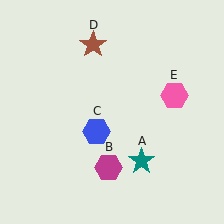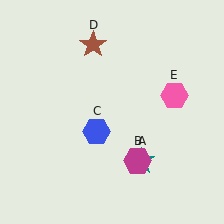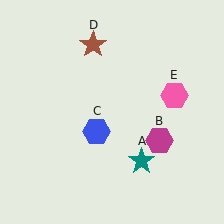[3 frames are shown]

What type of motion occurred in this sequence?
The magenta hexagon (object B) rotated counterclockwise around the center of the scene.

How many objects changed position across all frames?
1 object changed position: magenta hexagon (object B).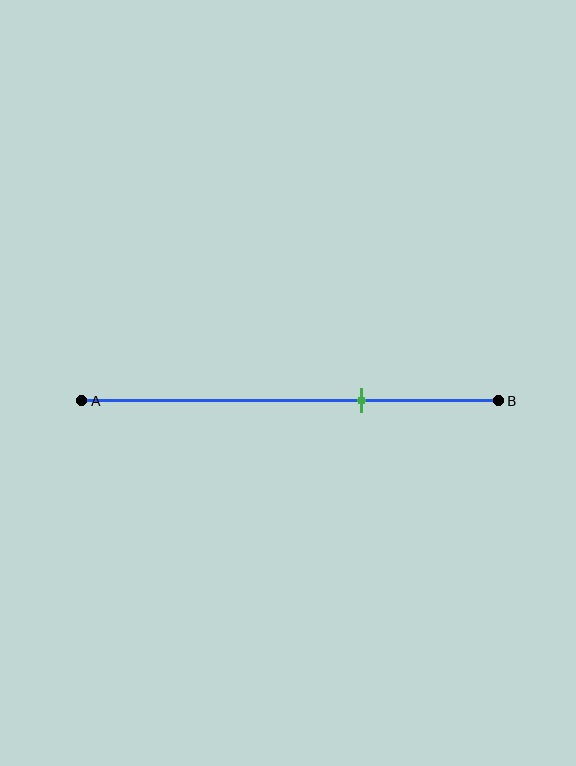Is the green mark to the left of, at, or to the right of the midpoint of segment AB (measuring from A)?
The green mark is to the right of the midpoint of segment AB.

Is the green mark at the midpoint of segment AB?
No, the mark is at about 65% from A, not at the 50% midpoint.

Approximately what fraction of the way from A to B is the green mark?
The green mark is approximately 65% of the way from A to B.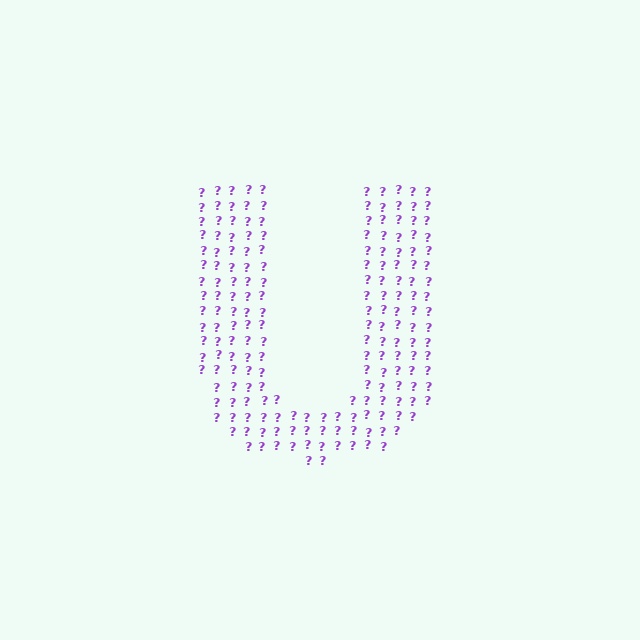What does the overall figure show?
The overall figure shows the letter U.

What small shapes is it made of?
It is made of small question marks.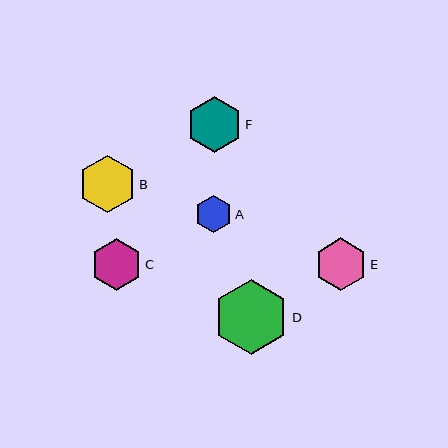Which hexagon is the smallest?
Hexagon A is the smallest with a size of approximately 37 pixels.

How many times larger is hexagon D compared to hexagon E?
Hexagon D is approximately 1.4 times the size of hexagon E.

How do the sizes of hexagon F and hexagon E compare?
Hexagon F and hexagon E are approximately the same size.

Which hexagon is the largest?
Hexagon D is the largest with a size of approximately 75 pixels.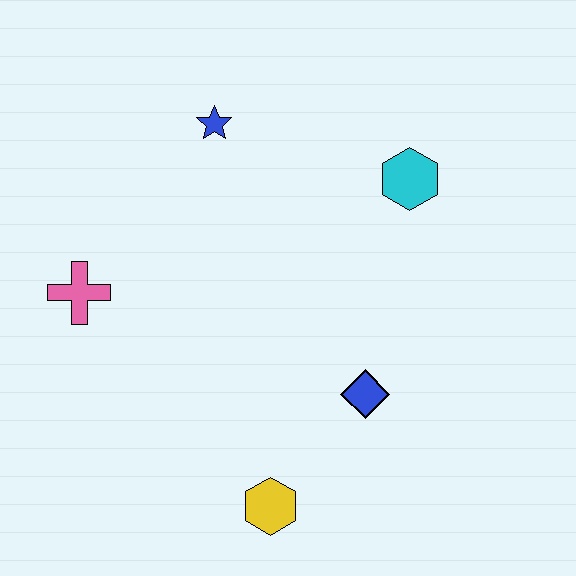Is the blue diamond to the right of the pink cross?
Yes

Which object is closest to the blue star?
The cyan hexagon is closest to the blue star.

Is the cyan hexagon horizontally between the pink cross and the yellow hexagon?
No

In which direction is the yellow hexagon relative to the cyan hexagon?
The yellow hexagon is below the cyan hexagon.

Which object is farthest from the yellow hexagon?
The blue star is farthest from the yellow hexagon.